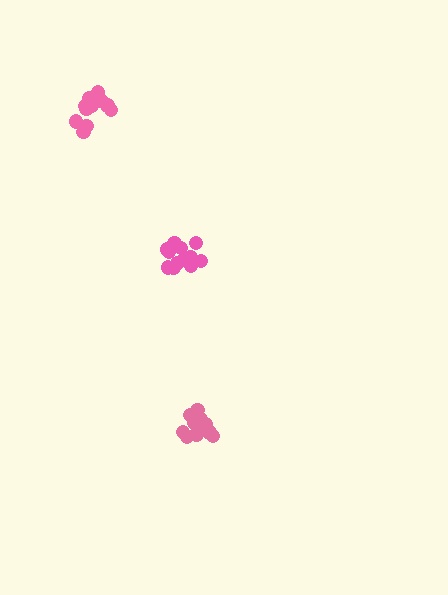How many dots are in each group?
Group 1: 11 dots, Group 2: 13 dots, Group 3: 11 dots (35 total).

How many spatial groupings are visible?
There are 3 spatial groupings.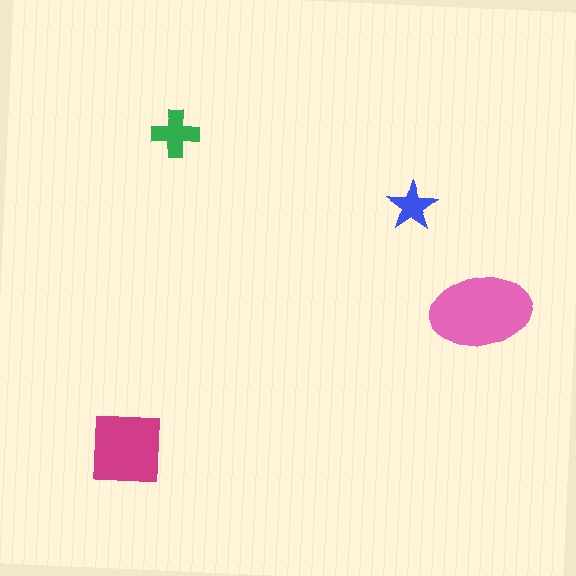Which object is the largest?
The pink ellipse.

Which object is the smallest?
The blue star.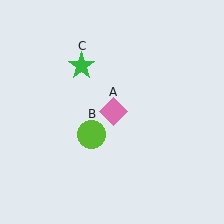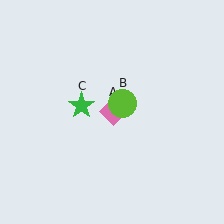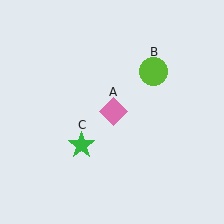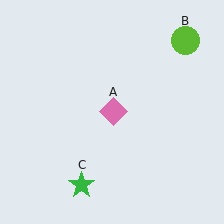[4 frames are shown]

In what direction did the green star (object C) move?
The green star (object C) moved down.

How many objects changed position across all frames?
2 objects changed position: lime circle (object B), green star (object C).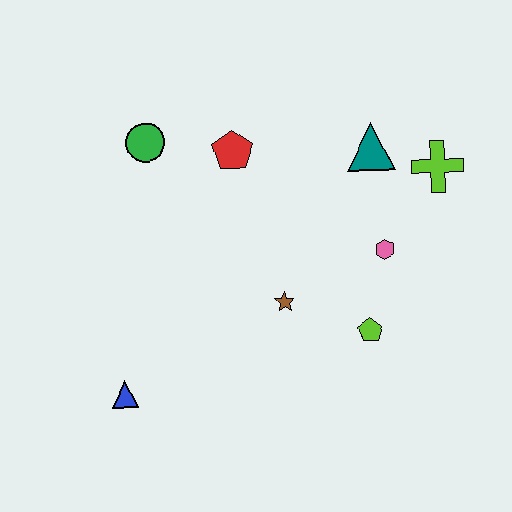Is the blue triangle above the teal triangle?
No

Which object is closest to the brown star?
The lime pentagon is closest to the brown star.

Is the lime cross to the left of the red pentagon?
No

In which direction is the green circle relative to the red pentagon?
The green circle is to the left of the red pentagon.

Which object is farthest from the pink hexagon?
The blue triangle is farthest from the pink hexagon.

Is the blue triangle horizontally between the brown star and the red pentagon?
No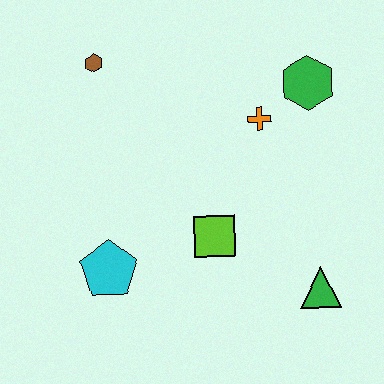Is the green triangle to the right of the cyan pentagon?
Yes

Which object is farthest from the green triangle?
The brown hexagon is farthest from the green triangle.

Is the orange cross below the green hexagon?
Yes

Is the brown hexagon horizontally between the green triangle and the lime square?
No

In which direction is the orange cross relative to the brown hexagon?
The orange cross is to the right of the brown hexagon.